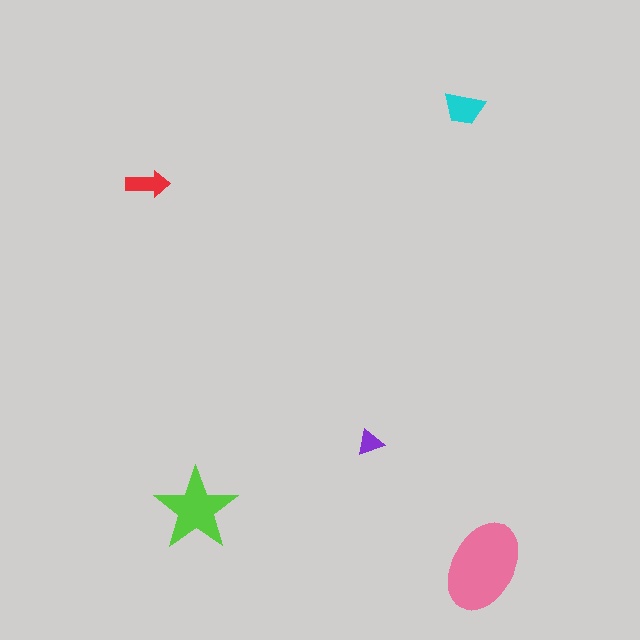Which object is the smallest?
The purple triangle.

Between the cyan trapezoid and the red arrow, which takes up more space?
The cyan trapezoid.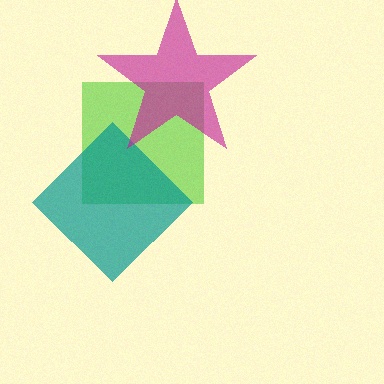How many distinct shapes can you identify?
There are 3 distinct shapes: a lime square, a teal diamond, a magenta star.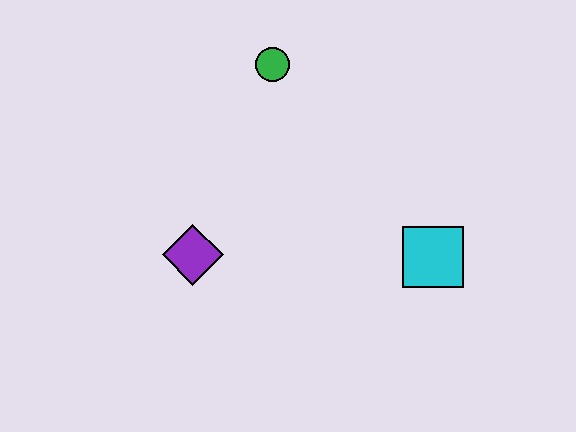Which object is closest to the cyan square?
The purple diamond is closest to the cyan square.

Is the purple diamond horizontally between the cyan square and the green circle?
No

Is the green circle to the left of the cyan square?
Yes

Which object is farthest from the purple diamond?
The cyan square is farthest from the purple diamond.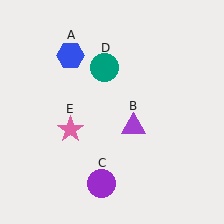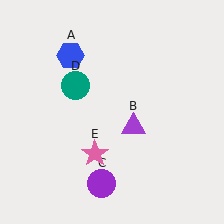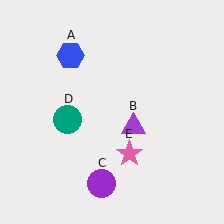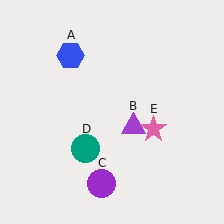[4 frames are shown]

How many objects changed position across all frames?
2 objects changed position: teal circle (object D), pink star (object E).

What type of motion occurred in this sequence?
The teal circle (object D), pink star (object E) rotated counterclockwise around the center of the scene.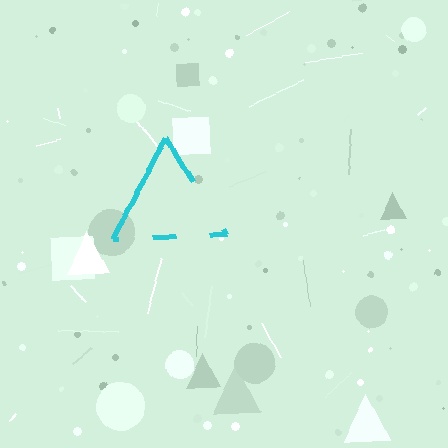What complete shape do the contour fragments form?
The contour fragments form a triangle.